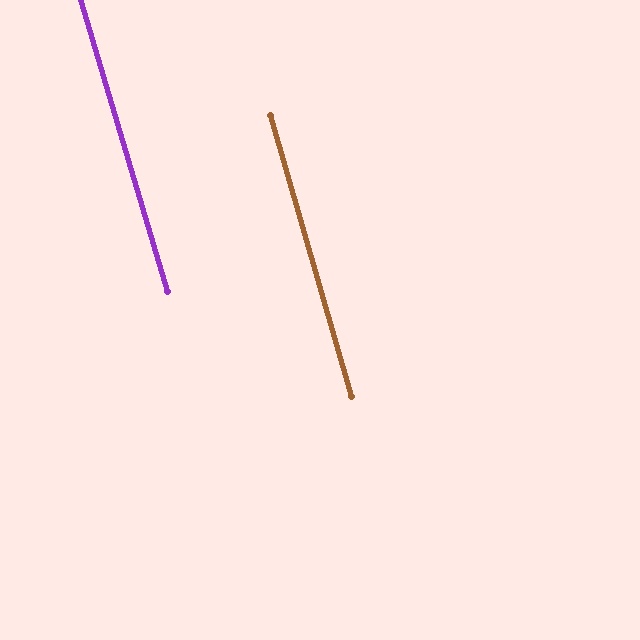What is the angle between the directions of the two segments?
Approximately 1 degree.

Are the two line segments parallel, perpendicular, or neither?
Parallel — their directions differ by only 0.6°.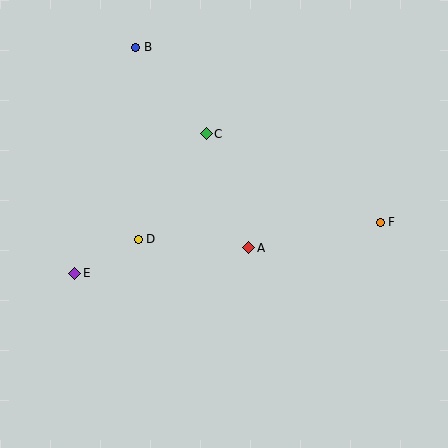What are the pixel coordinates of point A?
Point A is at (249, 248).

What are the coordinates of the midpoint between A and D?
The midpoint between A and D is at (194, 243).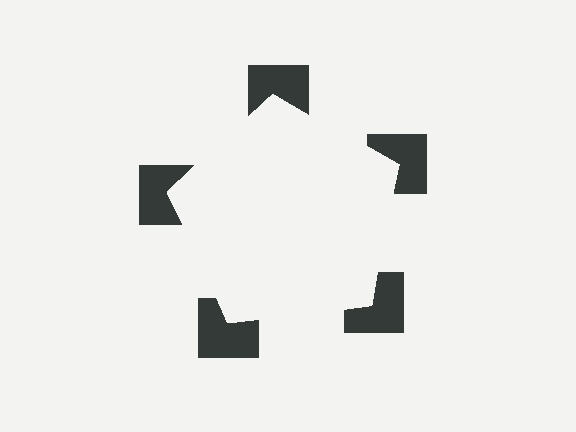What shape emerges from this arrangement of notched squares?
An illusory pentagon — its edges are inferred from the aligned wedge cuts in the notched squares, not physically drawn.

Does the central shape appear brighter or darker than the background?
It typically appears slightly brighter than the background, even though no actual brightness change is drawn.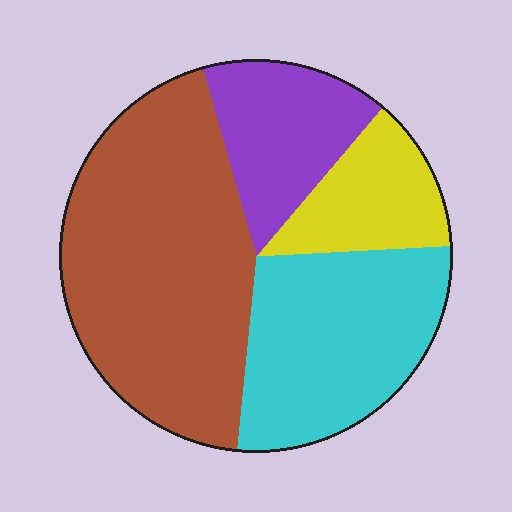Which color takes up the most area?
Brown, at roughly 45%.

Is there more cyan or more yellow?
Cyan.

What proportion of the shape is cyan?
Cyan covers around 25% of the shape.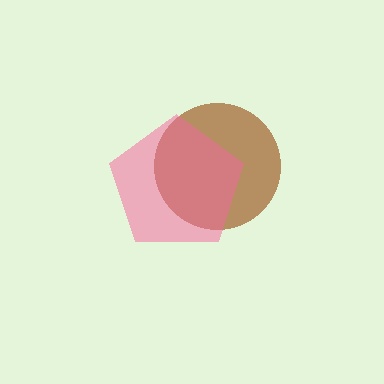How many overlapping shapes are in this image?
There are 2 overlapping shapes in the image.